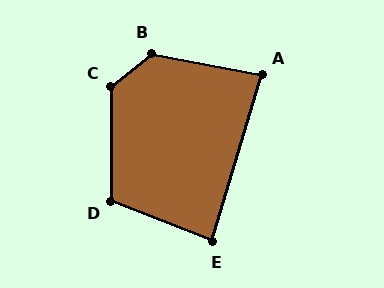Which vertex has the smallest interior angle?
A, at approximately 84 degrees.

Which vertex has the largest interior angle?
B, at approximately 130 degrees.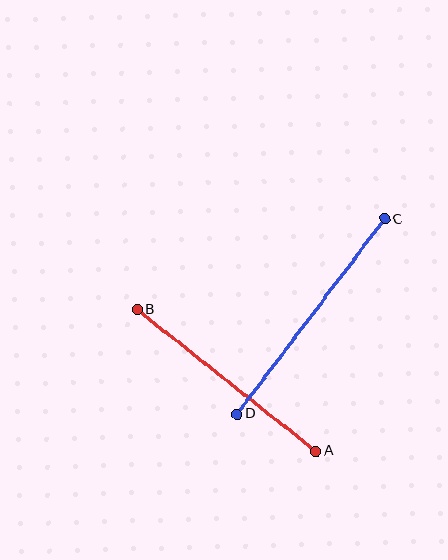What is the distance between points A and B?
The distance is approximately 228 pixels.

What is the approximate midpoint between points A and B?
The midpoint is at approximately (226, 380) pixels.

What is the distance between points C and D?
The distance is approximately 245 pixels.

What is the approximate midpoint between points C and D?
The midpoint is at approximately (311, 316) pixels.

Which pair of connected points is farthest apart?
Points C and D are farthest apart.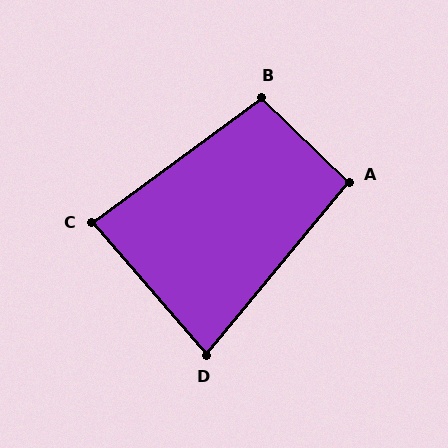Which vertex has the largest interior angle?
B, at approximately 99 degrees.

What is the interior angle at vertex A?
Approximately 94 degrees (approximately right).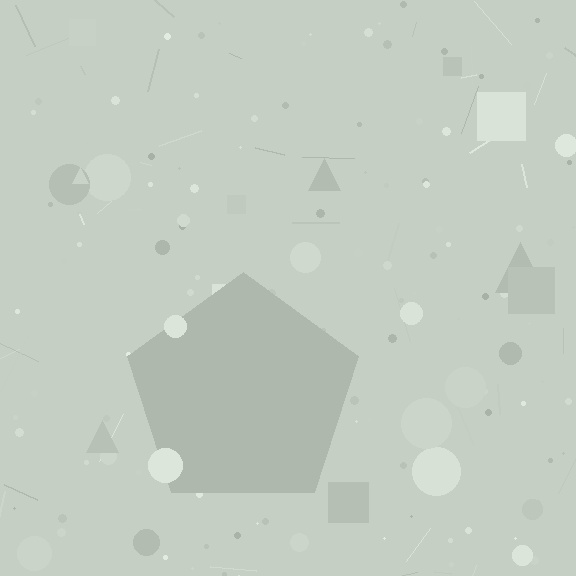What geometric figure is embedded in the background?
A pentagon is embedded in the background.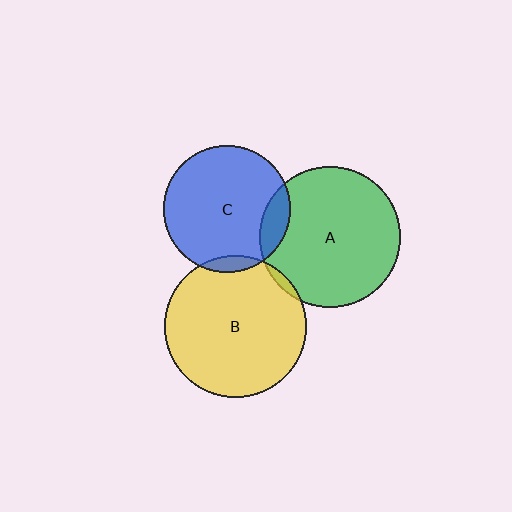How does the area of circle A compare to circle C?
Approximately 1.2 times.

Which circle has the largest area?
Circle B (yellow).